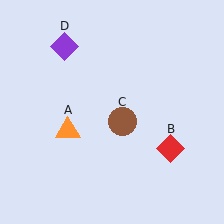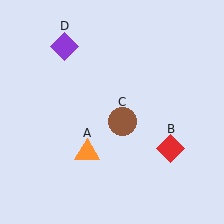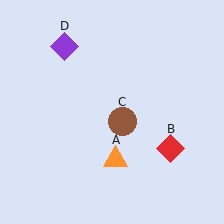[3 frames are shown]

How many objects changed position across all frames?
1 object changed position: orange triangle (object A).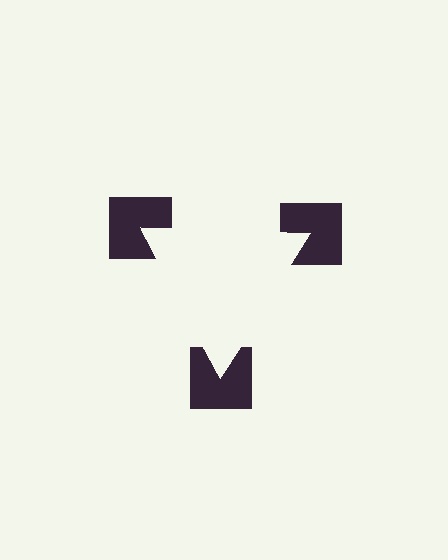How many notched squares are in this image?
There are 3 — one at each vertex of the illusory triangle.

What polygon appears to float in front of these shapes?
An illusory triangle — its edges are inferred from the aligned wedge cuts in the notched squares, not physically drawn.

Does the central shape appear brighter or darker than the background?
It typically appears slightly brighter than the background, even though no actual brightness change is drawn.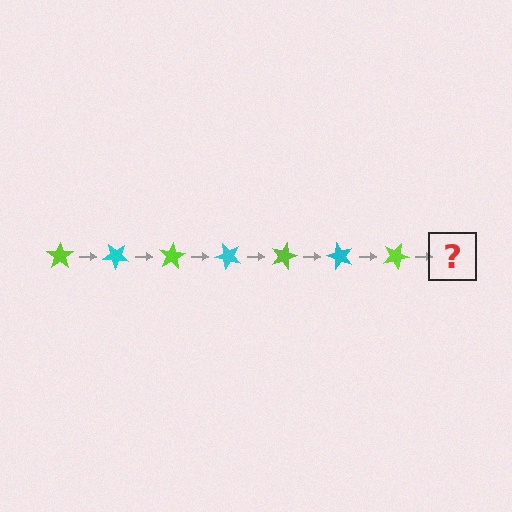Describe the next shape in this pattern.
It should be a cyan star, rotated 280 degrees from the start.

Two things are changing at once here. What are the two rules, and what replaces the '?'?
The two rules are that it rotates 40 degrees each step and the color cycles through lime and cyan. The '?' should be a cyan star, rotated 280 degrees from the start.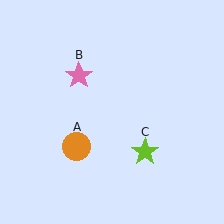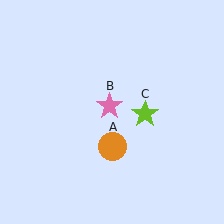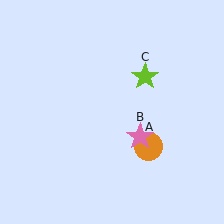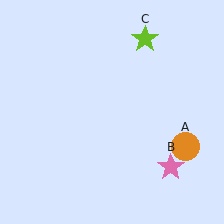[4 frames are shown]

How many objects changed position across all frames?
3 objects changed position: orange circle (object A), pink star (object B), lime star (object C).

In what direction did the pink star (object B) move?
The pink star (object B) moved down and to the right.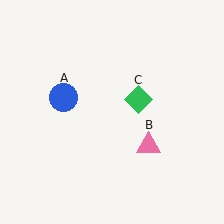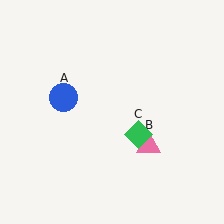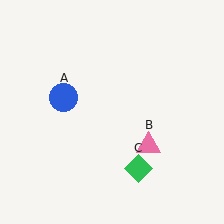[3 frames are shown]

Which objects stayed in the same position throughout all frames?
Blue circle (object A) and pink triangle (object B) remained stationary.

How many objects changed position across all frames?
1 object changed position: green diamond (object C).